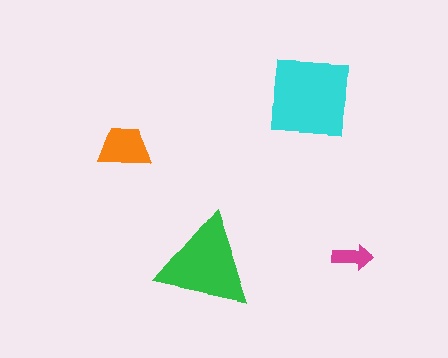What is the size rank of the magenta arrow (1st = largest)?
4th.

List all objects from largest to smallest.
The cyan square, the green triangle, the orange trapezoid, the magenta arrow.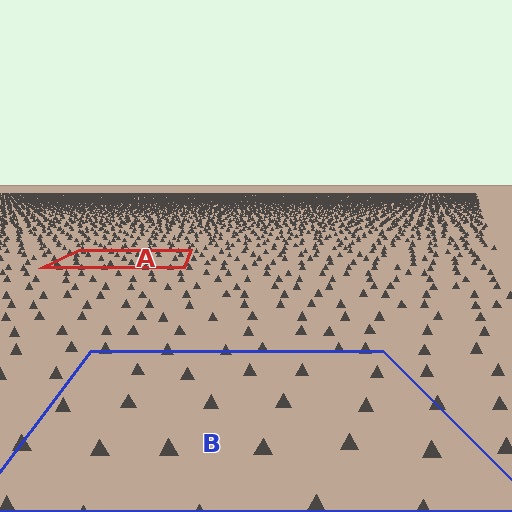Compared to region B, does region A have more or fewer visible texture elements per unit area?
Region A has more texture elements per unit area — they are packed more densely because it is farther away.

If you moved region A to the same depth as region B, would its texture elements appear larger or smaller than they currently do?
They would appear larger. At a closer depth, the same texture elements are projected at a bigger on-screen size.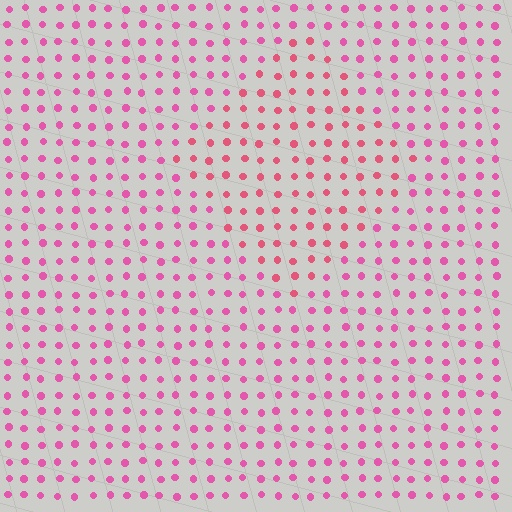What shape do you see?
I see a diamond.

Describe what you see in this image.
The image is filled with small pink elements in a uniform arrangement. A diamond-shaped region is visible where the elements are tinted to a slightly different hue, forming a subtle color boundary.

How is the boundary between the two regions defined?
The boundary is defined purely by a slight shift in hue (about 22 degrees). Spacing, size, and orientation are identical on both sides.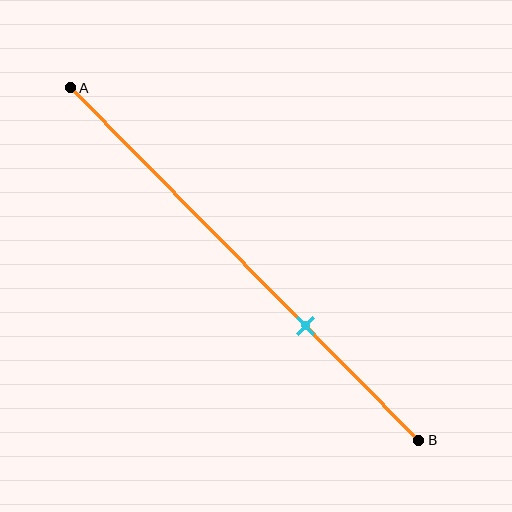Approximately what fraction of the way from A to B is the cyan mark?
The cyan mark is approximately 65% of the way from A to B.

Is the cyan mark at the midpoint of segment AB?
No, the mark is at about 65% from A, not at the 50% midpoint.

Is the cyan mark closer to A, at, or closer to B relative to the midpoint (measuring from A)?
The cyan mark is closer to point B than the midpoint of segment AB.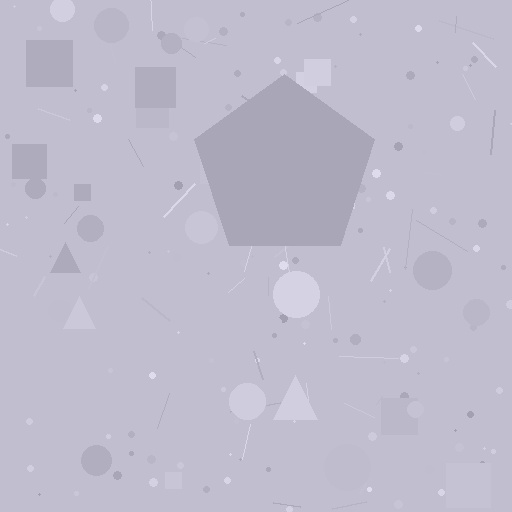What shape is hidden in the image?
A pentagon is hidden in the image.